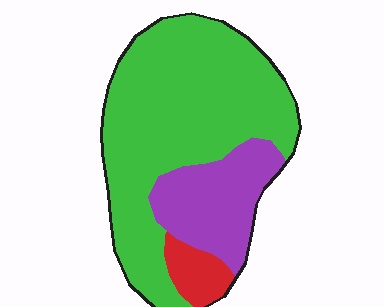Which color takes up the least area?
Red, at roughly 5%.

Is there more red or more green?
Green.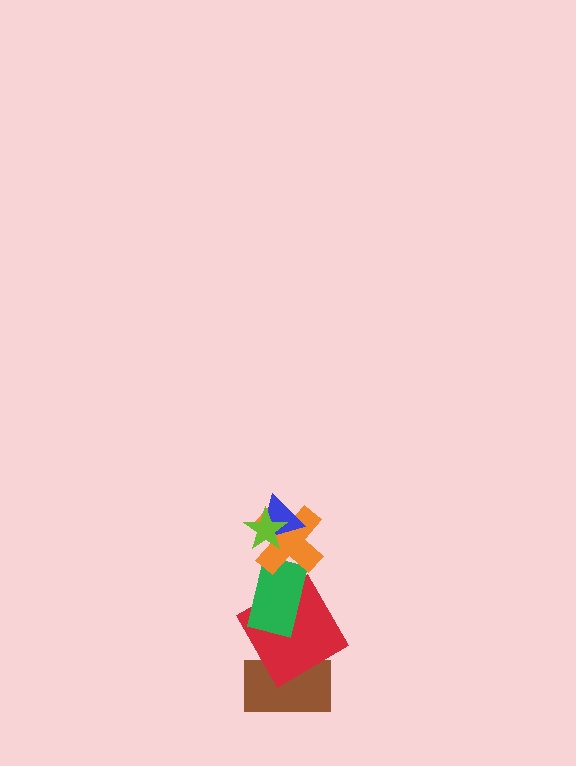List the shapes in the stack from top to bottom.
From top to bottom: the lime star, the blue triangle, the orange cross, the green rectangle, the red diamond, the brown rectangle.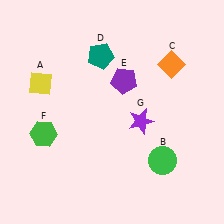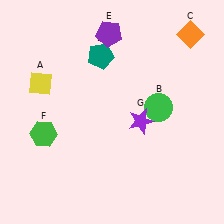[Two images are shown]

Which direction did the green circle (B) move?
The green circle (B) moved up.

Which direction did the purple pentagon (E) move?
The purple pentagon (E) moved up.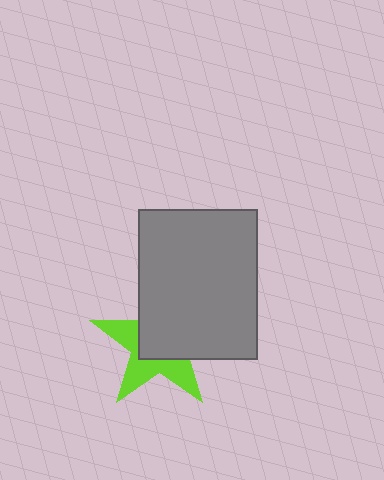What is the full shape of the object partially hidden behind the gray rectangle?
The partially hidden object is a lime star.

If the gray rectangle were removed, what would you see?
You would see the complete lime star.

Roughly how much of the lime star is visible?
A small part of it is visible (roughly 44%).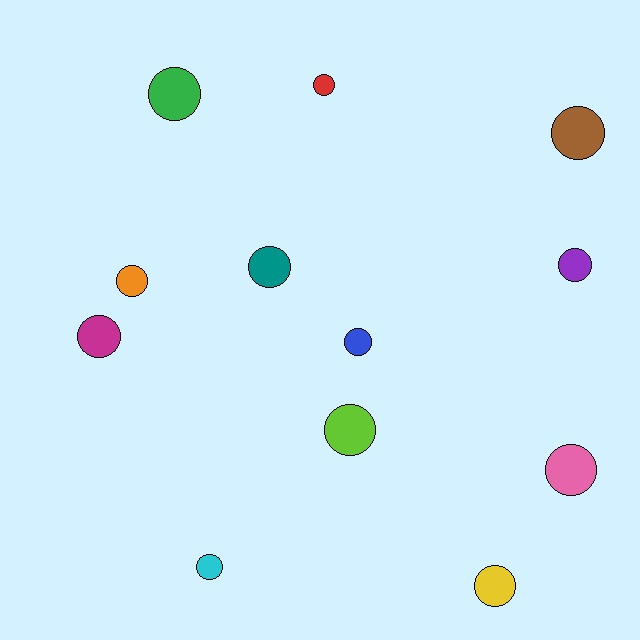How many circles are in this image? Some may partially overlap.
There are 12 circles.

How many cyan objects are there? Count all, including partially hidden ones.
There is 1 cyan object.